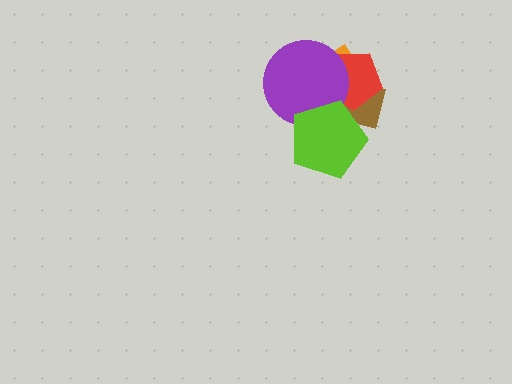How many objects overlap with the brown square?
4 objects overlap with the brown square.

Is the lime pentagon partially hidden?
No, no other shape covers it.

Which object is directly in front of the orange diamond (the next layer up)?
The brown square is directly in front of the orange diamond.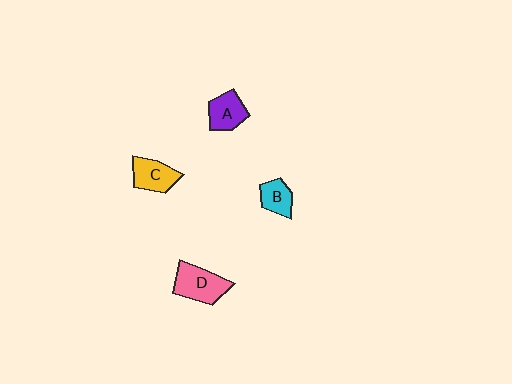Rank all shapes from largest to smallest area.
From largest to smallest: D (pink), C (yellow), A (purple), B (cyan).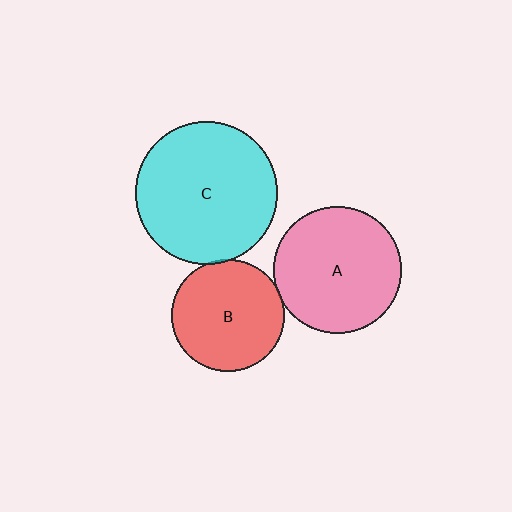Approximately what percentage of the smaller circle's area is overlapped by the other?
Approximately 5%.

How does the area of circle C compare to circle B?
Approximately 1.6 times.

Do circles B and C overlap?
Yes.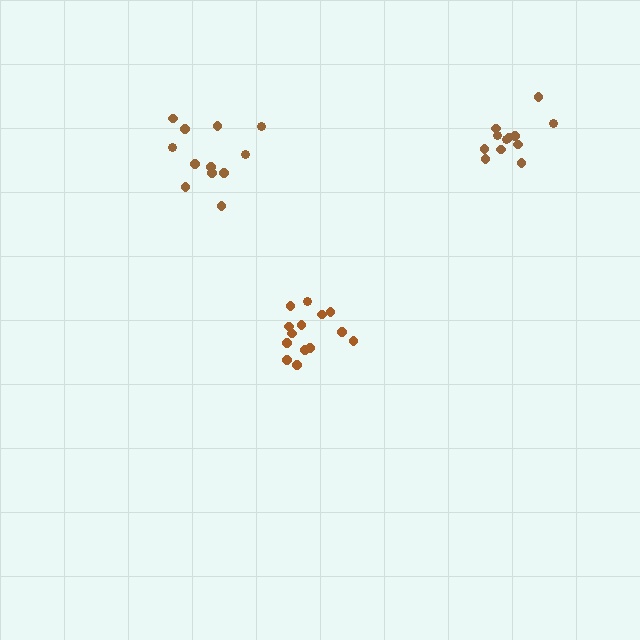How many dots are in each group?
Group 1: 12 dots, Group 2: 14 dots, Group 3: 12 dots (38 total).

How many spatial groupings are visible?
There are 3 spatial groupings.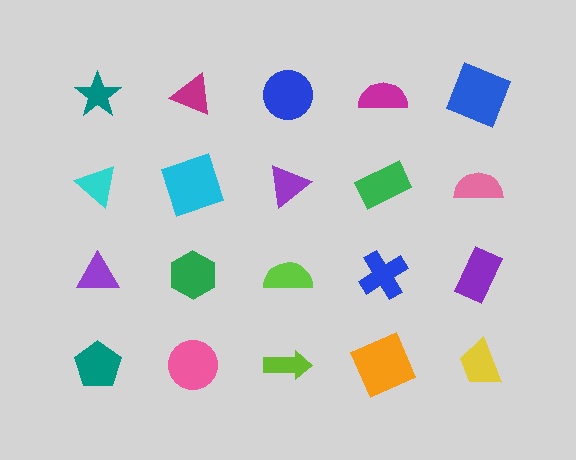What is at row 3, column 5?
A purple rectangle.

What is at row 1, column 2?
A magenta triangle.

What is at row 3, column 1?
A purple triangle.